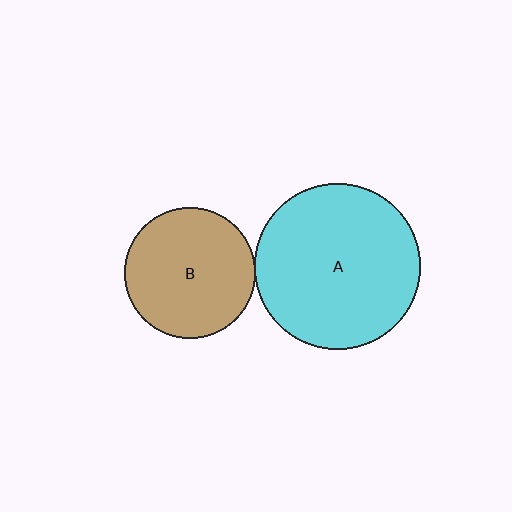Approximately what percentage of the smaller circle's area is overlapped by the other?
Approximately 5%.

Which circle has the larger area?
Circle A (cyan).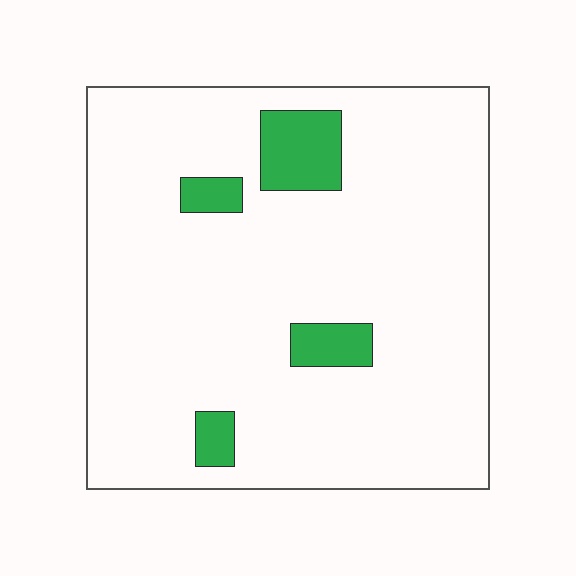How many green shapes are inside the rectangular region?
4.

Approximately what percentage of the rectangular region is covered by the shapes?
Approximately 10%.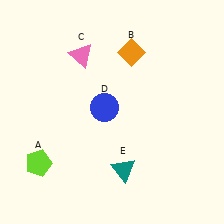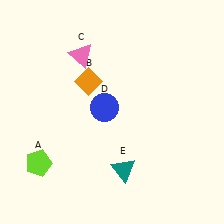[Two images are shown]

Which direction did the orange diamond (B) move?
The orange diamond (B) moved left.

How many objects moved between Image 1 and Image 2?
1 object moved between the two images.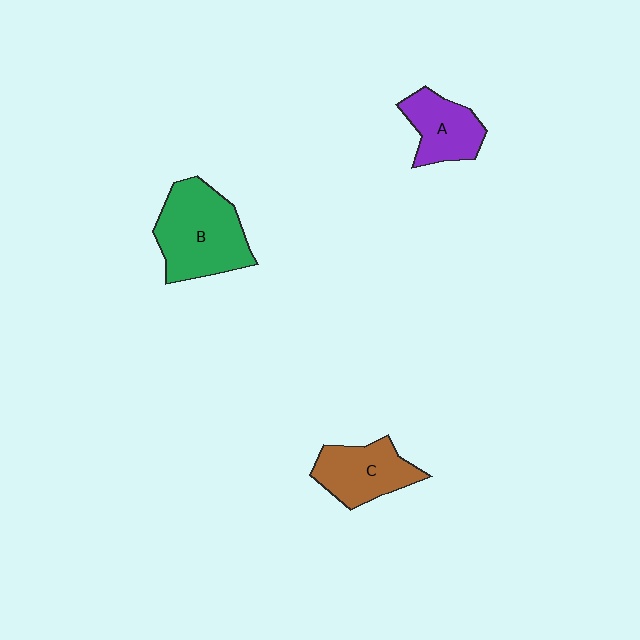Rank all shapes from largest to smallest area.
From largest to smallest: B (green), C (brown), A (purple).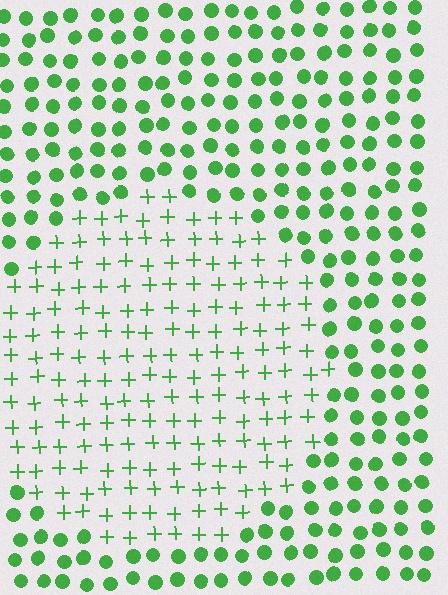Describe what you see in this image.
The image is filled with small green elements arranged in a uniform grid. A circle-shaped region contains plus signs, while the surrounding area contains circles. The boundary is defined purely by the change in element shape.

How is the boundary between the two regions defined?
The boundary is defined by a change in element shape: plus signs inside vs. circles outside. All elements share the same color and spacing.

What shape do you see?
I see a circle.